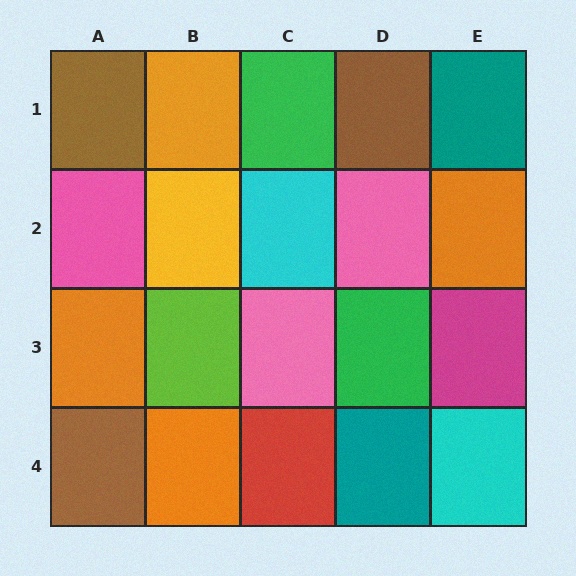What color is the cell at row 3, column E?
Magenta.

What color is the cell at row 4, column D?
Teal.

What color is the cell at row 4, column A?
Brown.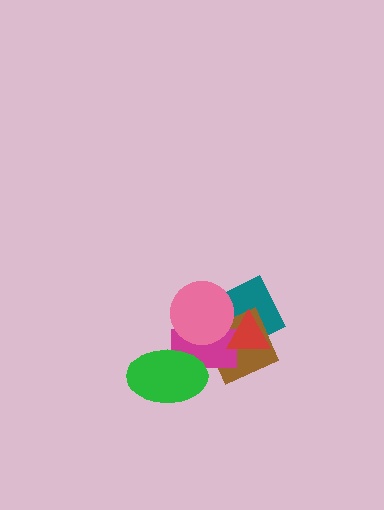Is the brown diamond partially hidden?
Yes, it is partially covered by another shape.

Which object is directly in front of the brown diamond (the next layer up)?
The magenta rectangle is directly in front of the brown diamond.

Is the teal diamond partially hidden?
Yes, it is partially covered by another shape.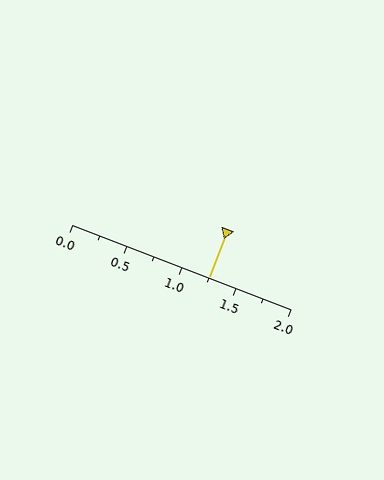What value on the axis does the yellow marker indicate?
The marker indicates approximately 1.25.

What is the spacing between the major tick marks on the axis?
The major ticks are spaced 0.5 apart.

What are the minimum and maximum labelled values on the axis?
The axis runs from 0.0 to 2.0.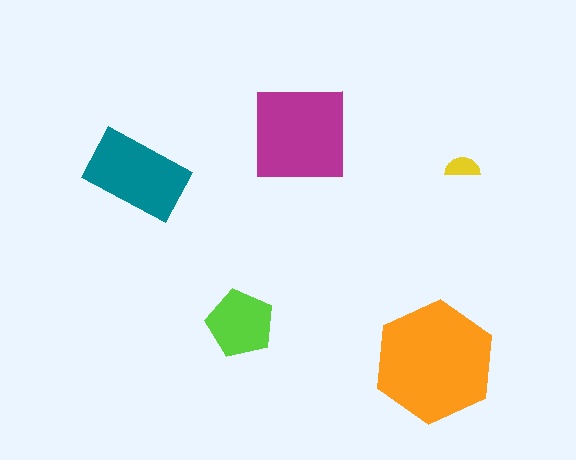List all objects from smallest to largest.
The yellow semicircle, the lime pentagon, the teal rectangle, the magenta square, the orange hexagon.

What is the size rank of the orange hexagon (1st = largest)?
1st.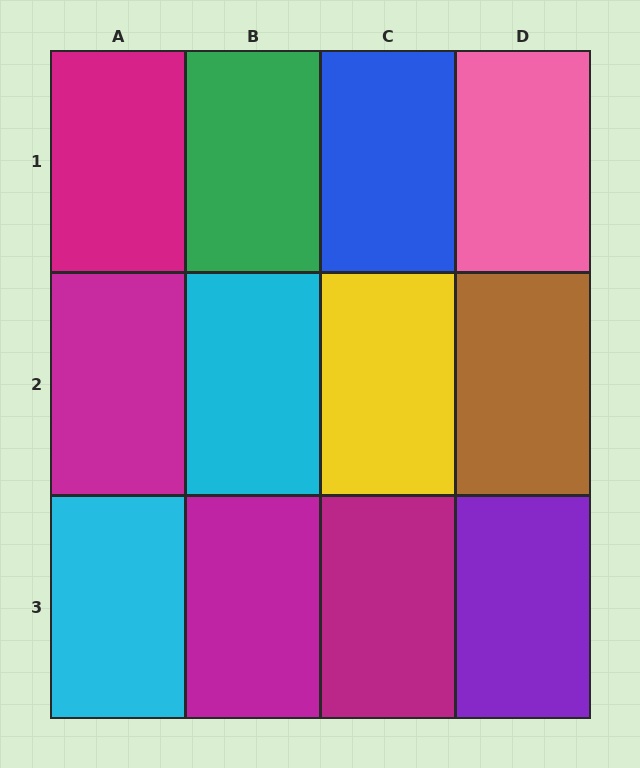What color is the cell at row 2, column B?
Cyan.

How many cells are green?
1 cell is green.